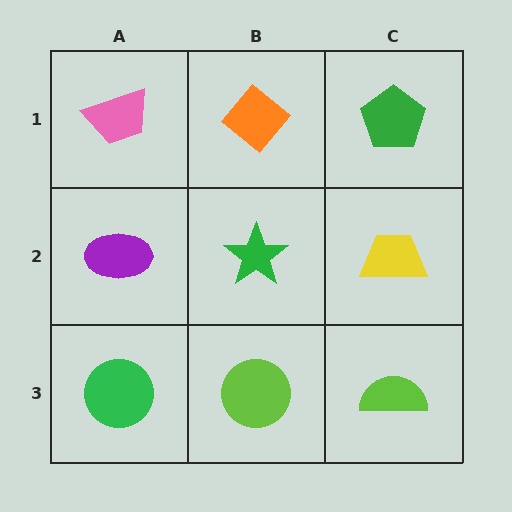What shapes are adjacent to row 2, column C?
A green pentagon (row 1, column C), a lime semicircle (row 3, column C), a green star (row 2, column B).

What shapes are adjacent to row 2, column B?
An orange diamond (row 1, column B), a lime circle (row 3, column B), a purple ellipse (row 2, column A), a yellow trapezoid (row 2, column C).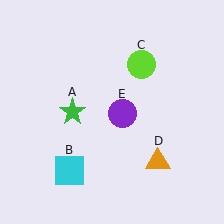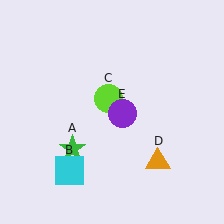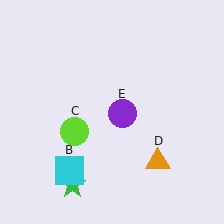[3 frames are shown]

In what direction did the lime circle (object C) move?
The lime circle (object C) moved down and to the left.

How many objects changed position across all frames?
2 objects changed position: green star (object A), lime circle (object C).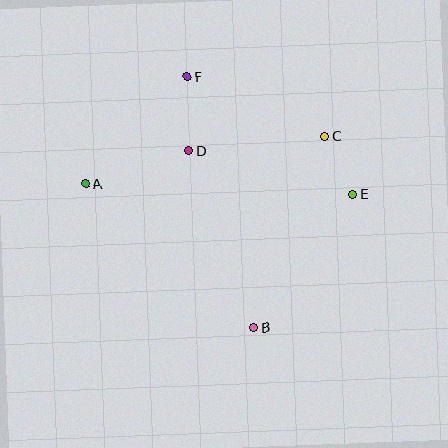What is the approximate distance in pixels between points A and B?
The distance between A and B is approximately 221 pixels.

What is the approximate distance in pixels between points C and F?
The distance between C and F is approximately 150 pixels.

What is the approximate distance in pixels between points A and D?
The distance between A and D is approximately 108 pixels.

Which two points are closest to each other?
Points C and E are closest to each other.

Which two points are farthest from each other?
Points A and E are farthest from each other.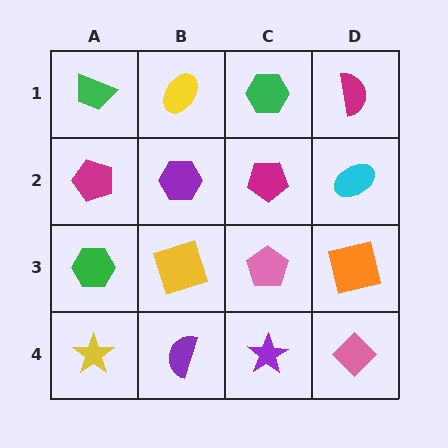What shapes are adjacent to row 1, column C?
A magenta pentagon (row 2, column C), a yellow ellipse (row 1, column B), a magenta semicircle (row 1, column D).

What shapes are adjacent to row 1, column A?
A magenta pentagon (row 2, column A), a yellow ellipse (row 1, column B).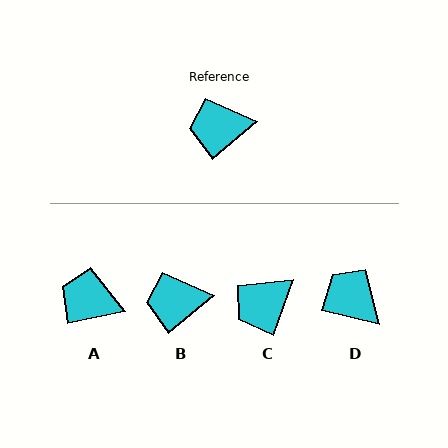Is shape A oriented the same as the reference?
No, it is off by about 28 degrees.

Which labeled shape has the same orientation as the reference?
B.